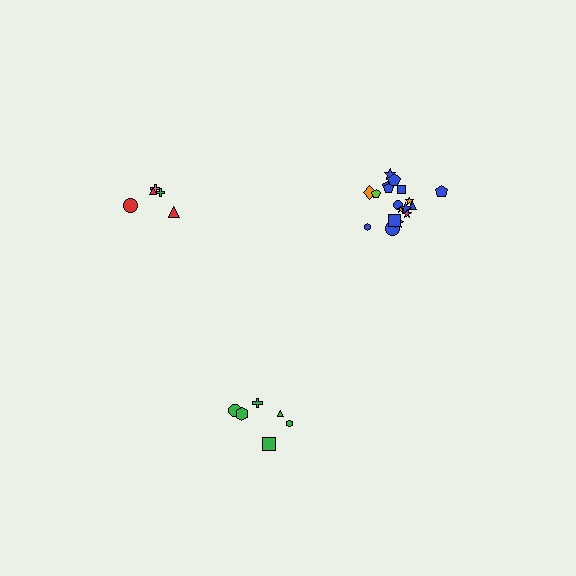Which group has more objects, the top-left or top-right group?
The top-right group.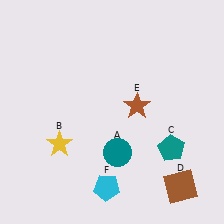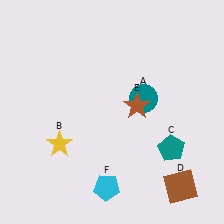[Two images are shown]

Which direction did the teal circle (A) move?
The teal circle (A) moved up.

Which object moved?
The teal circle (A) moved up.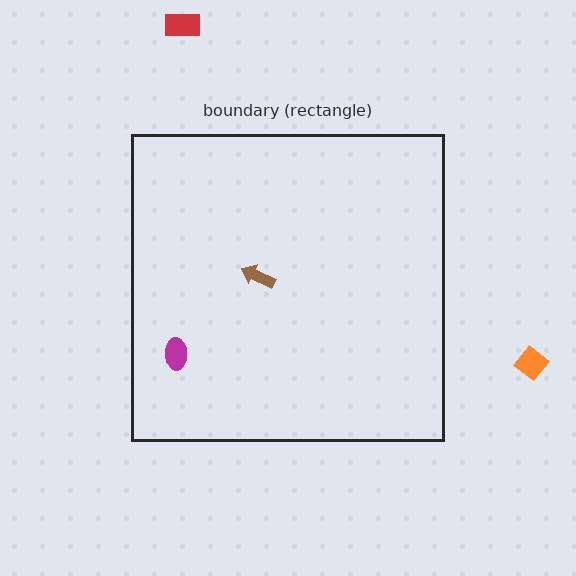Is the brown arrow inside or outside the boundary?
Inside.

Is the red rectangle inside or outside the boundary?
Outside.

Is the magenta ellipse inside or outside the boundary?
Inside.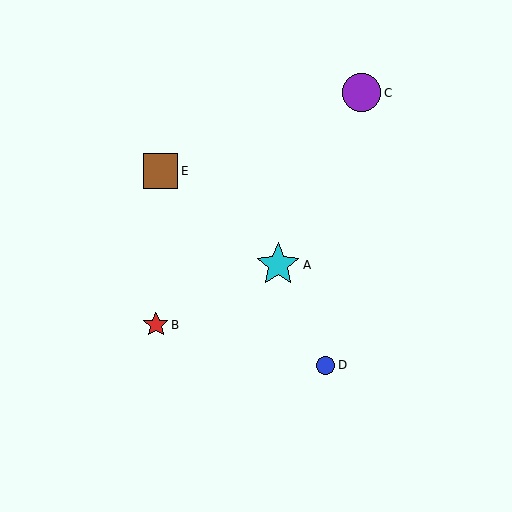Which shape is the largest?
The cyan star (labeled A) is the largest.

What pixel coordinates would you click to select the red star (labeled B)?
Click at (156, 325) to select the red star B.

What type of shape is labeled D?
Shape D is a blue circle.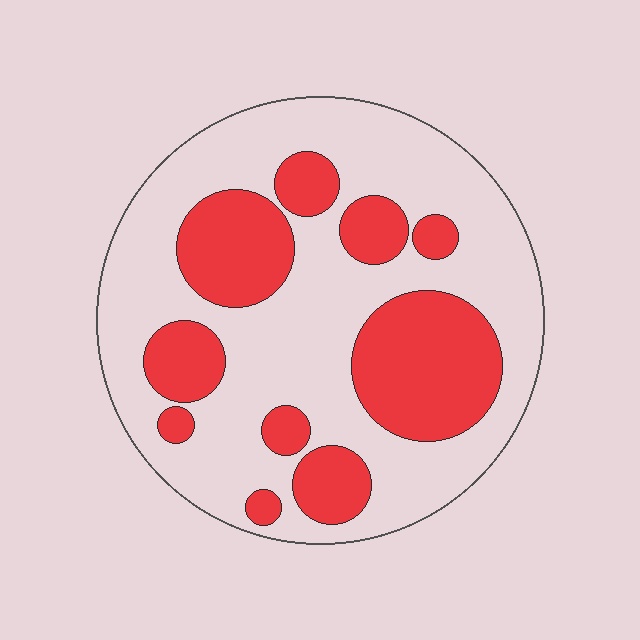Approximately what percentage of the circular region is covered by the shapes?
Approximately 35%.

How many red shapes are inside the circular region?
10.